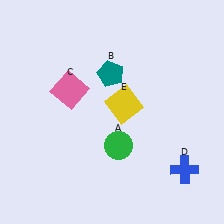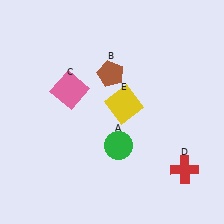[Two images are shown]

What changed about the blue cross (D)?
In Image 1, D is blue. In Image 2, it changed to red.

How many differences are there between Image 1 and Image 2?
There are 2 differences between the two images.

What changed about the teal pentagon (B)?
In Image 1, B is teal. In Image 2, it changed to brown.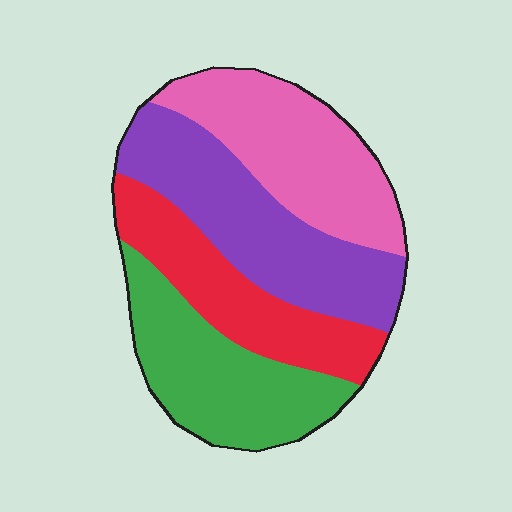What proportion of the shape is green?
Green takes up about one quarter (1/4) of the shape.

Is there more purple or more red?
Purple.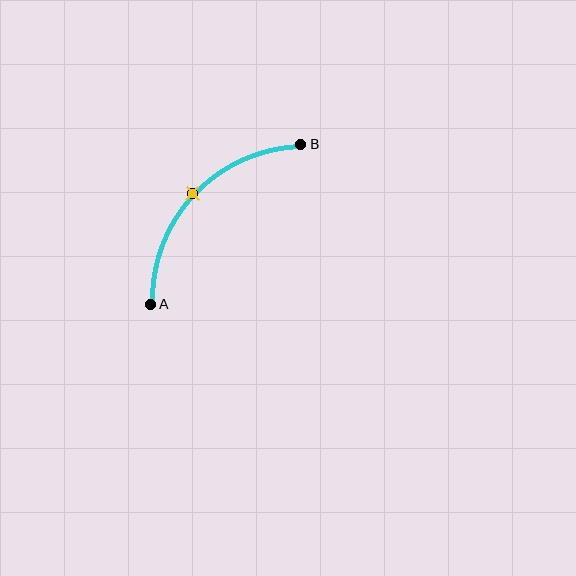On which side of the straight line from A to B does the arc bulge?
The arc bulges above and to the left of the straight line connecting A and B.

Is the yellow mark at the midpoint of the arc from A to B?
Yes. The yellow mark lies on the arc at equal arc-length from both A and B — it is the arc midpoint.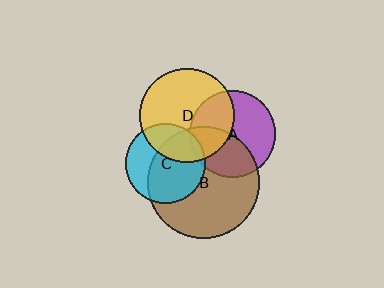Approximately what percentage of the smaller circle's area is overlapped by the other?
Approximately 35%.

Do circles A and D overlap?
Yes.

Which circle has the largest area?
Circle B (brown).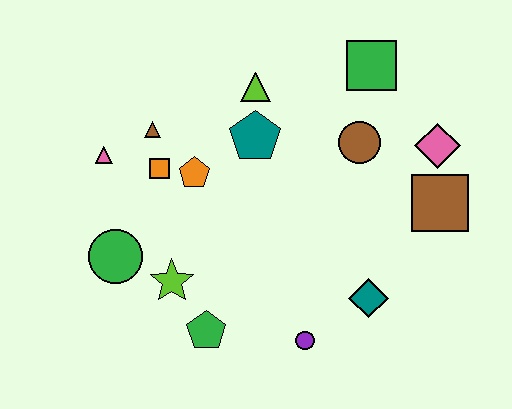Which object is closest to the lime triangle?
The teal pentagon is closest to the lime triangle.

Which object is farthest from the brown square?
The pink triangle is farthest from the brown square.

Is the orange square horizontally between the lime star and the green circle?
Yes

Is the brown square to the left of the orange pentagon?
No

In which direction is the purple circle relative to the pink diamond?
The purple circle is below the pink diamond.